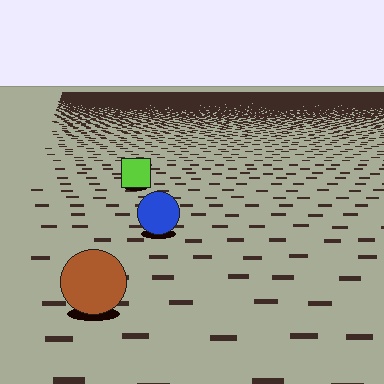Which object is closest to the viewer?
The brown circle is closest. The texture marks near it are larger and more spread out.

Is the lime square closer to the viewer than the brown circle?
No. The brown circle is closer — you can tell from the texture gradient: the ground texture is coarser near it.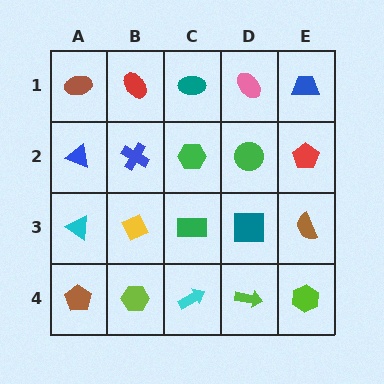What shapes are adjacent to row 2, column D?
A pink ellipse (row 1, column D), a teal square (row 3, column D), a green hexagon (row 2, column C), a red pentagon (row 2, column E).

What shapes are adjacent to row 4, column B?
A yellow diamond (row 3, column B), a brown pentagon (row 4, column A), a cyan arrow (row 4, column C).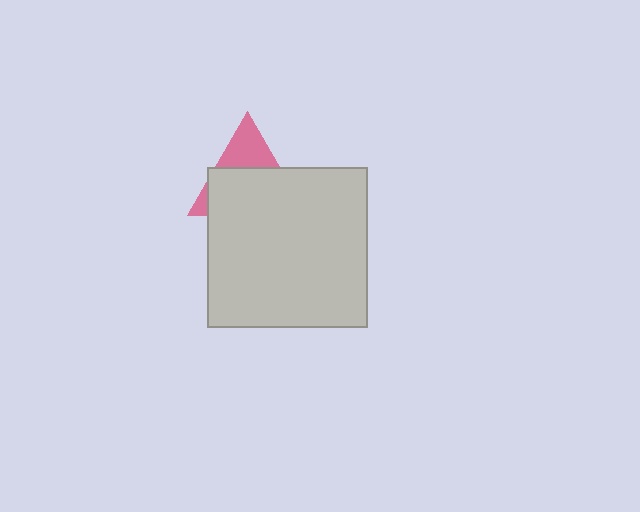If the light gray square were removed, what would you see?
You would see the complete pink triangle.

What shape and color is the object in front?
The object in front is a light gray square.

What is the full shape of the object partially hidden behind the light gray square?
The partially hidden object is a pink triangle.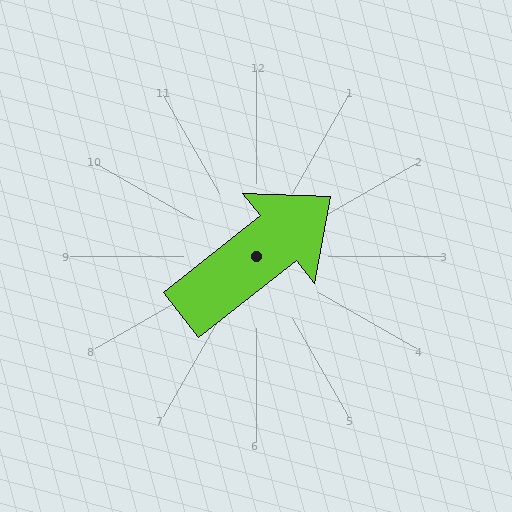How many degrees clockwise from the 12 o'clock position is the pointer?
Approximately 52 degrees.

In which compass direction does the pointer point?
Northeast.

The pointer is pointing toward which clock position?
Roughly 2 o'clock.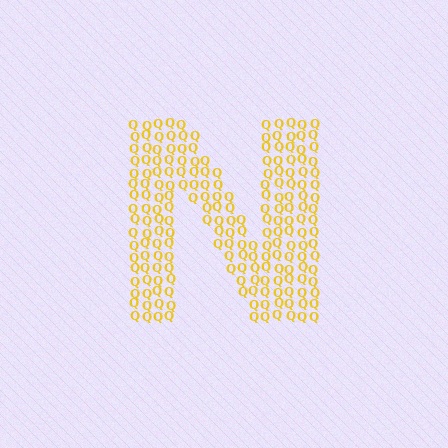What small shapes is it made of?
It is made of small letter Q's.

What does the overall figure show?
The overall figure shows the letter N.